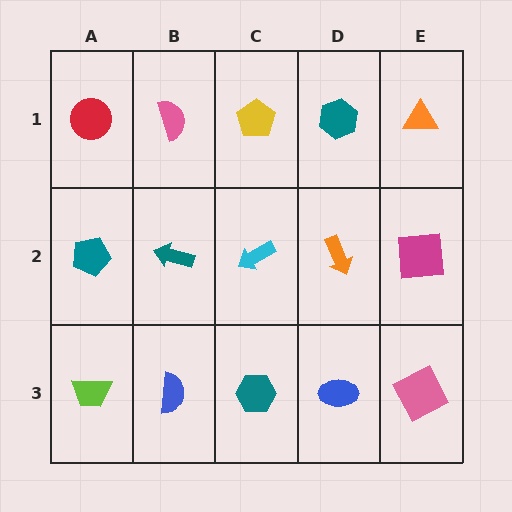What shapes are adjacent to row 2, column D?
A teal hexagon (row 1, column D), a blue ellipse (row 3, column D), a cyan arrow (row 2, column C), a magenta square (row 2, column E).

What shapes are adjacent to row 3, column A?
A teal pentagon (row 2, column A), a blue semicircle (row 3, column B).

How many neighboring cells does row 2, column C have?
4.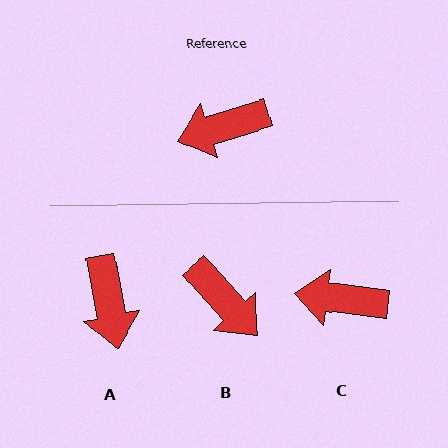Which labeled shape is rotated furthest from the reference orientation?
B, about 115 degrees away.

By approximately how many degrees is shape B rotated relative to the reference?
Approximately 115 degrees counter-clockwise.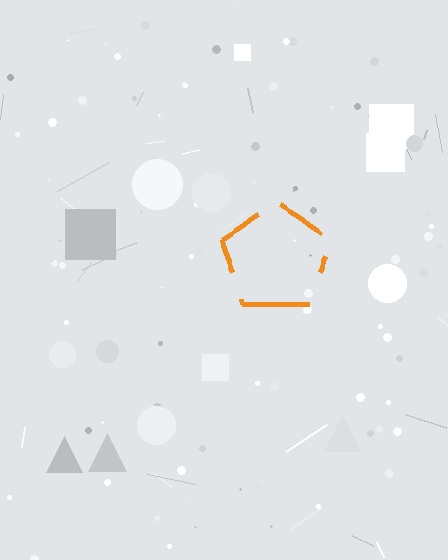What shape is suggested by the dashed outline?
The dashed outline suggests a pentagon.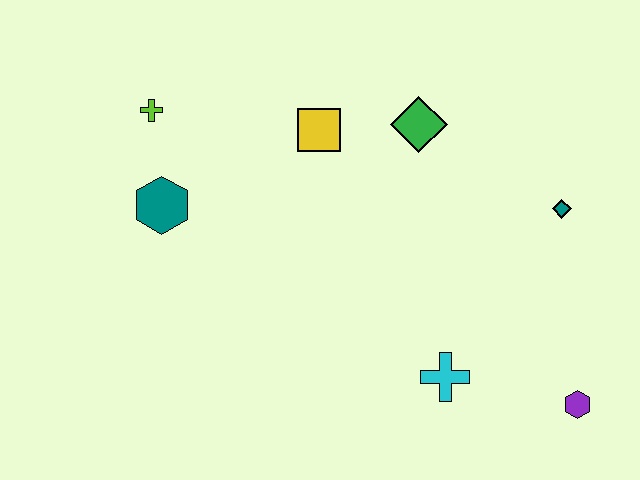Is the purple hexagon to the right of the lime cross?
Yes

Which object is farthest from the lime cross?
The purple hexagon is farthest from the lime cross.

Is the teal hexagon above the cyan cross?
Yes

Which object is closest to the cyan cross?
The purple hexagon is closest to the cyan cross.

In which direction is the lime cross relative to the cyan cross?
The lime cross is to the left of the cyan cross.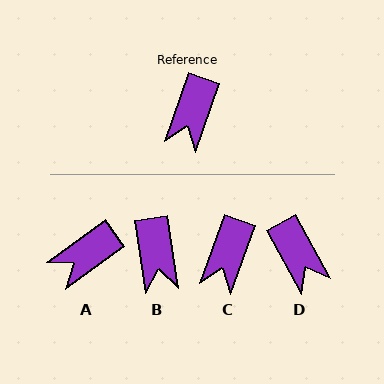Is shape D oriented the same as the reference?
No, it is off by about 48 degrees.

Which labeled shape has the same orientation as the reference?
C.